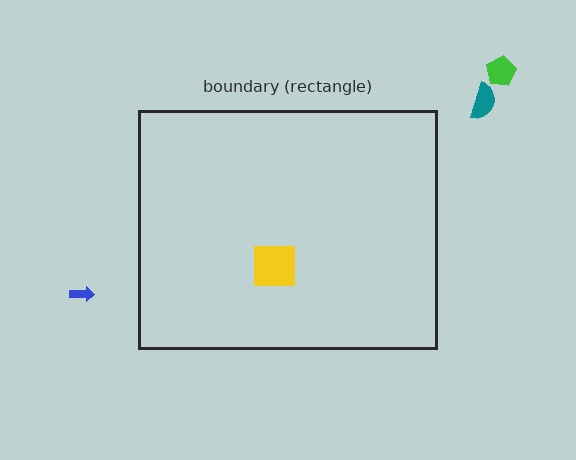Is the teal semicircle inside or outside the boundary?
Outside.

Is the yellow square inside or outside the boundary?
Inside.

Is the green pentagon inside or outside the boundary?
Outside.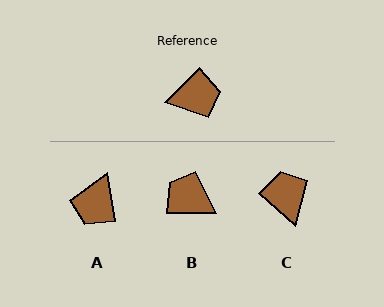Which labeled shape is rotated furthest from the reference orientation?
B, about 136 degrees away.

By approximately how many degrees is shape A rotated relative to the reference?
Approximately 125 degrees clockwise.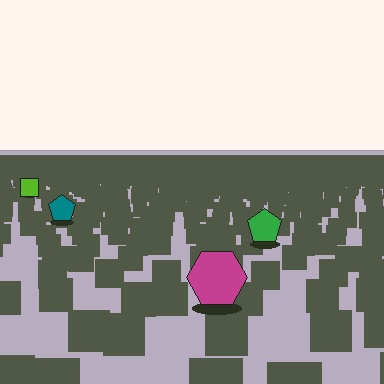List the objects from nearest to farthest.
From nearest to farthest: the magenta hexagon, the green pentagon, the teal pentagon, the lime square.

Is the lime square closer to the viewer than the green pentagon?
No. The green pentagon is closer — you can tell from the texture gradient: the ground texture is coarser near it.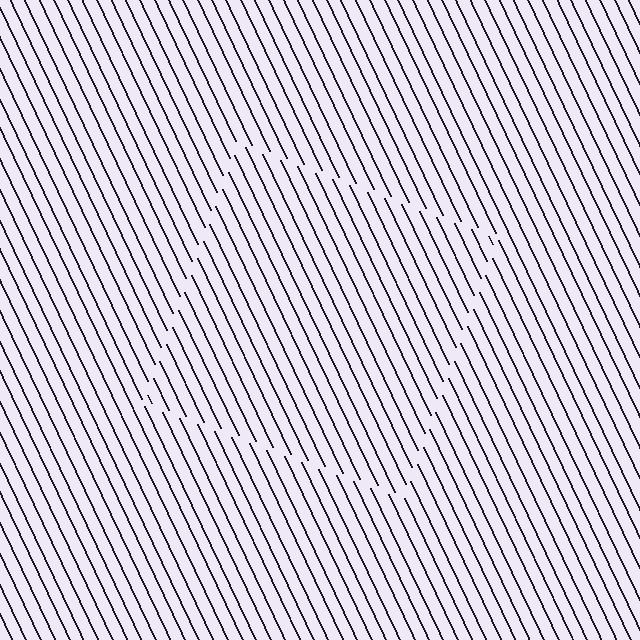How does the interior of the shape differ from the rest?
The interior of the shape contains the same grating, shifted by half a period — the contour is defined by the phase discontinuity where line-ends from the inner and outer gratings abut.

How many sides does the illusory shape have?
4 sides — the line-ends trace a square.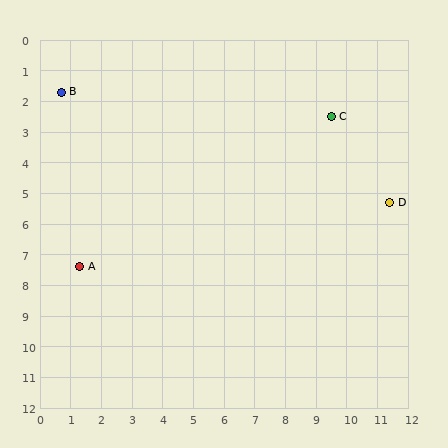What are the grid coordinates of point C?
Point C is at approximately (9.5, 2.5).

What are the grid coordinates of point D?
Point D is at approximately (11.4, 5.3).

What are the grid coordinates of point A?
Point A is at approximately (1.3, 7.4).